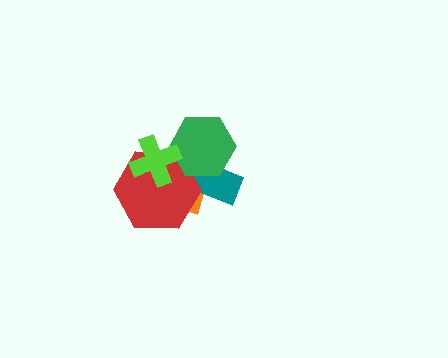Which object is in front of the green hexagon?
The lime cross is in front of the green hexagon.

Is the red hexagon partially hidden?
Yes, it is partially covered by another shape.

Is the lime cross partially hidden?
No, no other shape covers it.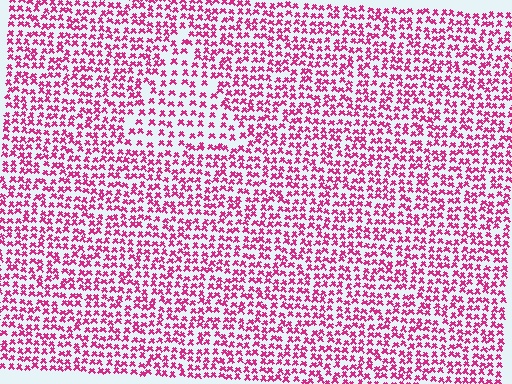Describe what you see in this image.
The image contains small magenta elements arranged at two different densities. A triangle-shaped region is visible where the elements are less densely packed than the surrounding area.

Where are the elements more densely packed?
The elements are more densely packed outside the triangle boundary.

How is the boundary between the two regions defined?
The boundary is defined by a change in element density (approximately 1.6x ratio). All elements are the same color, size, and shape.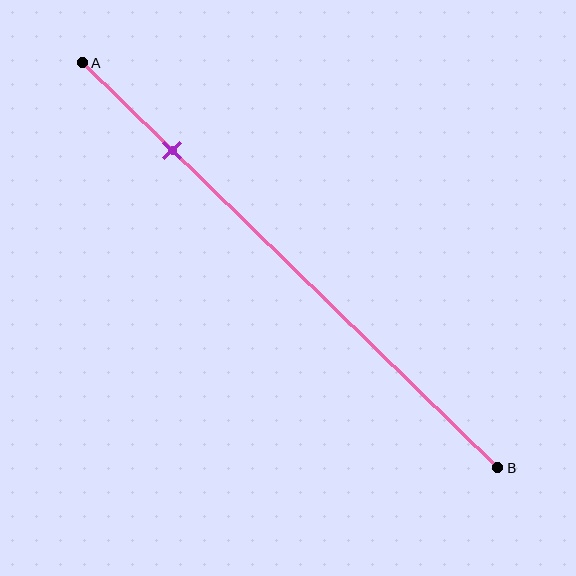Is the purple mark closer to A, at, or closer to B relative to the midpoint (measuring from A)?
The purple mark is closer to point A than the midpoint of segment AB.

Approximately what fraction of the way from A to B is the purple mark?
The purple mark is approximately 20% of the way from A to B.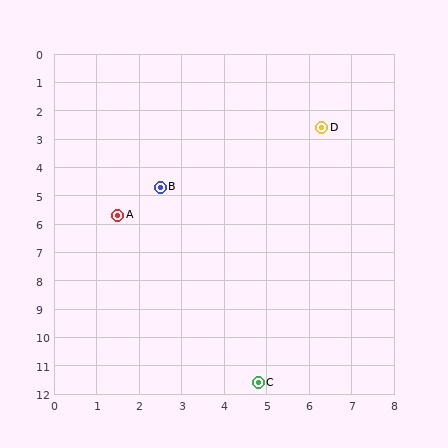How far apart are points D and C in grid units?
Points D and C are about 9.1 grid units apart.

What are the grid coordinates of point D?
Point D is at approximately (6.3, 2.6).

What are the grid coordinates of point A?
Point A is at approximately (1.5, 5.7).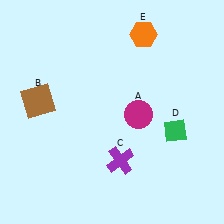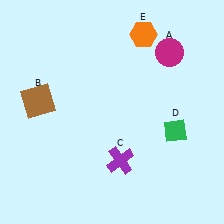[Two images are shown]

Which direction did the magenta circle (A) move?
The magenta circle (A) moved up.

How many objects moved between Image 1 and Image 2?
1 object moved between the two images.